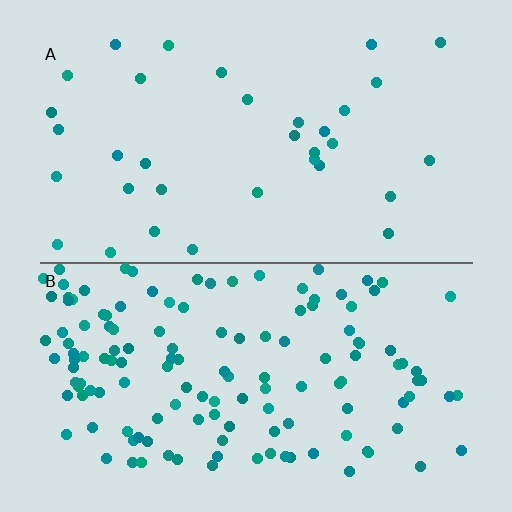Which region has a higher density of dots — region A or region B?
B (the bottom).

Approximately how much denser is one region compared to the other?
Approximately 4.2× — region B over region A.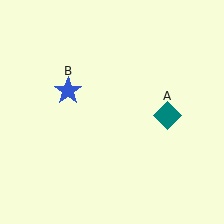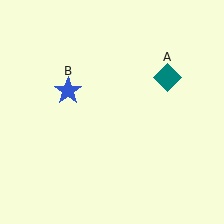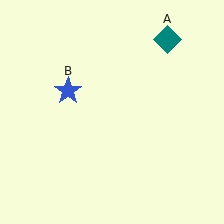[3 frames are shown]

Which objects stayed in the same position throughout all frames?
Blue star (object B) remained stationary.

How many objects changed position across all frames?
1 object changed position: teal diamond (object A).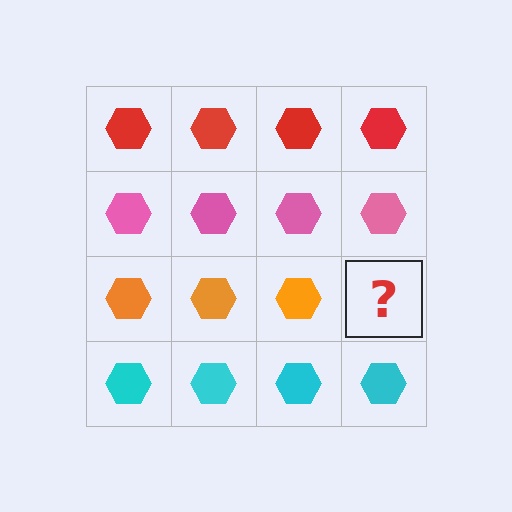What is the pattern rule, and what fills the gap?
The rule is that each row has a consistent color. The gap should be filled with an orange hexagon.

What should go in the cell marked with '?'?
The missing cell should contain an orange hexagon.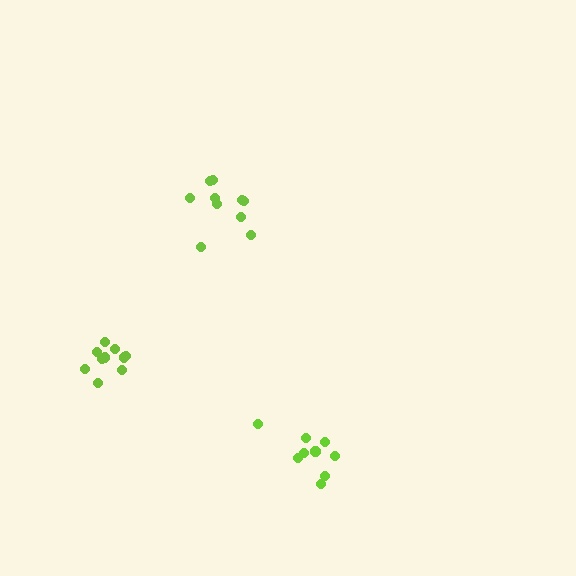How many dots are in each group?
Group 1: 9 dots, Group 2: 10 dots, Group 3: 10 dots (29 total).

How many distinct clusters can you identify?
There are 3 distinct clusters.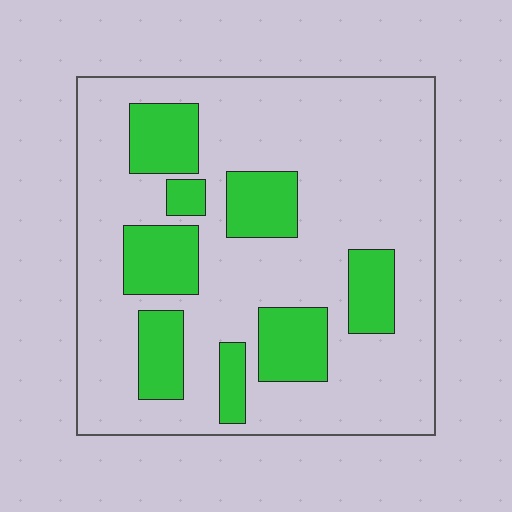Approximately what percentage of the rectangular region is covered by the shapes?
Approximately 25%.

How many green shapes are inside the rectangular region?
8.